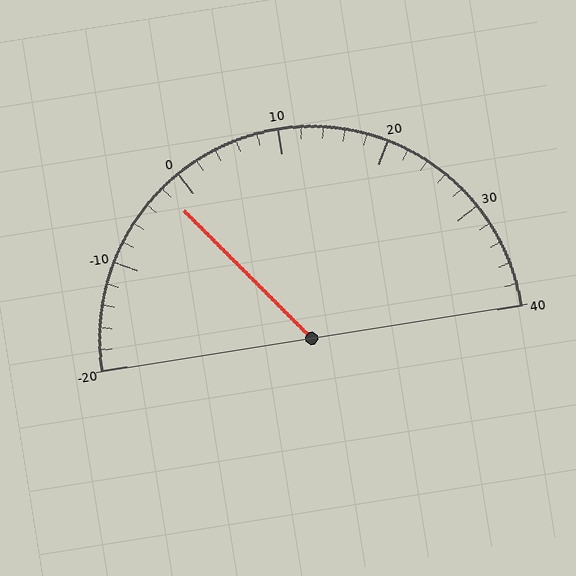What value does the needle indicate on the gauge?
The needle indicates approximately -2.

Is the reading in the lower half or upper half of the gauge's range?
The reading is in the lower half of the range (-20 to 40).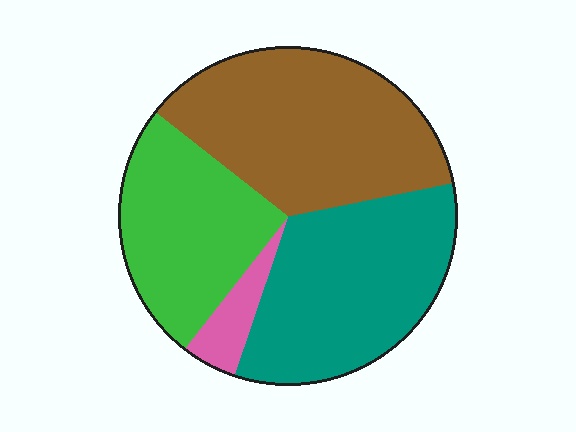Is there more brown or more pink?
Brown.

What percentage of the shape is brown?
Brown covers around 35% of the shape.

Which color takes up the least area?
Pink, at roughly 5%.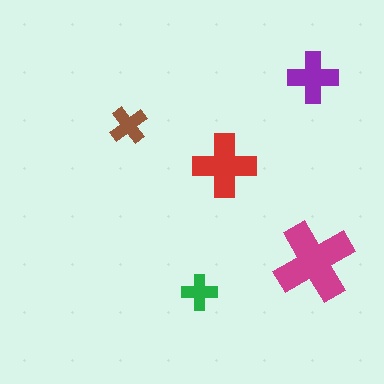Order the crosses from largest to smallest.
the magenta one, the red one, the purple one, the brown one, the green one.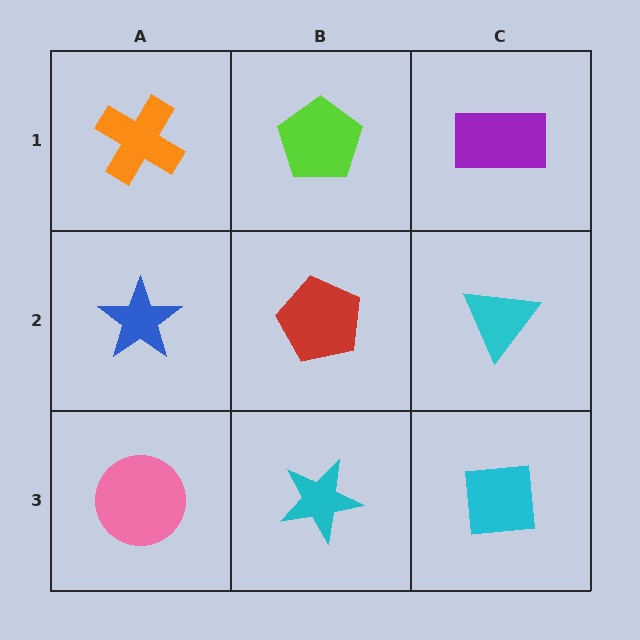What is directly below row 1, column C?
A cyan triangle.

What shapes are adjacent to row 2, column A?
An orange cross (row 1, column A), a pink circle (row 3, column A), a red pentagon (row 2, column B).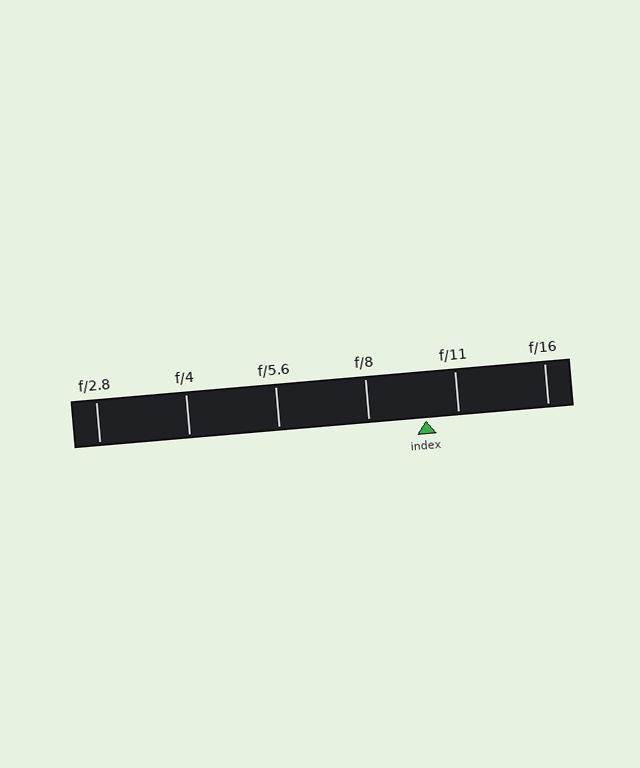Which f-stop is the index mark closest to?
The index mark is closest to f/11.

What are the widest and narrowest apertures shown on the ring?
The widest aperture shown is f/2.8 and the narrowest is f/16.